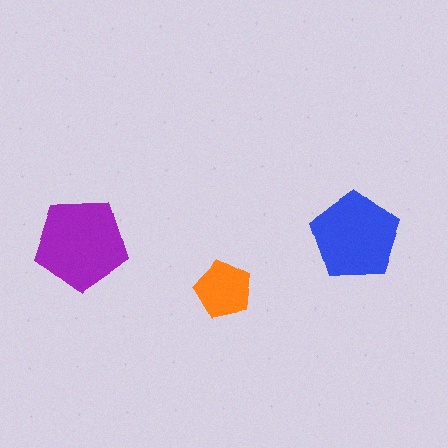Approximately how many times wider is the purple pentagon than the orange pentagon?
About 1.5 times wider.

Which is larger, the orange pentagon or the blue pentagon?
The blue one.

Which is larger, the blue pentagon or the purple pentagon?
The purple one.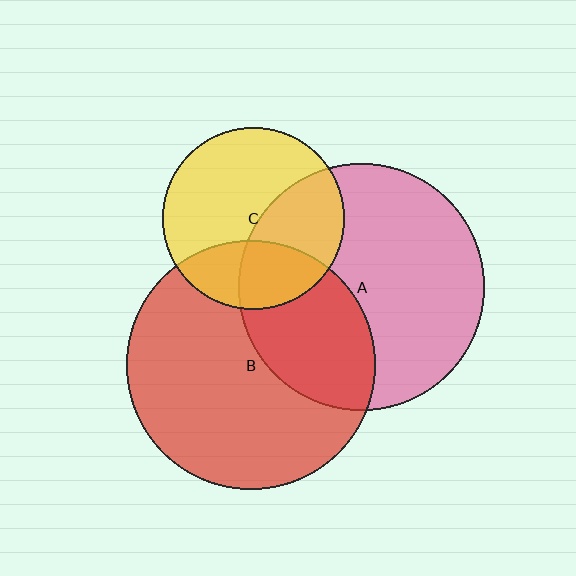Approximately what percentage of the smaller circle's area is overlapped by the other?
Approximately 30%.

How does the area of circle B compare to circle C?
Approximately 1.9 times.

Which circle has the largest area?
Circle B (red).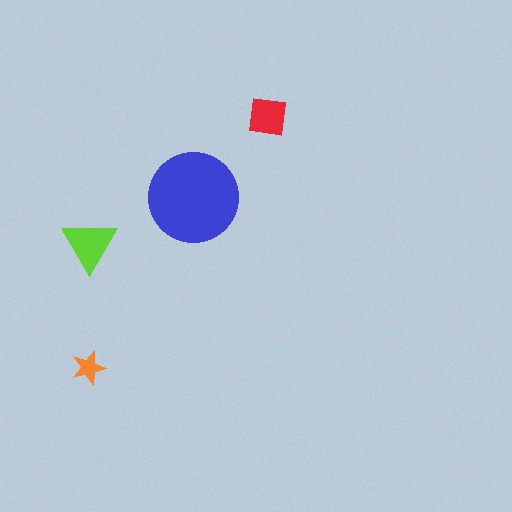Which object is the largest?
The blue circle.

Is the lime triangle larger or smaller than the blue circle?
Smaller.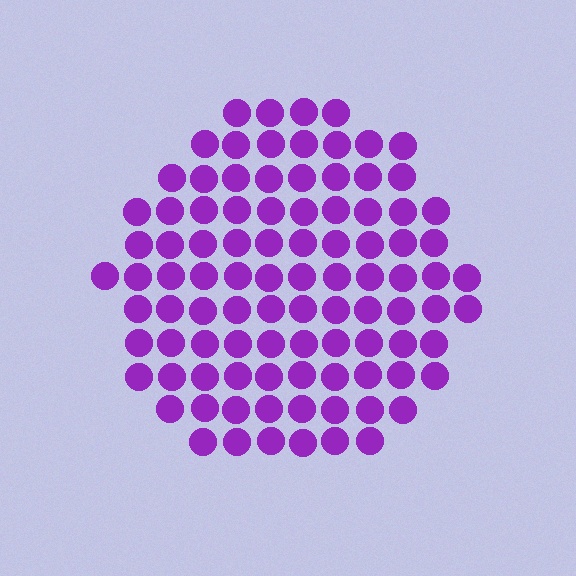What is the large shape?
The large shape is a circle.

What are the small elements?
The small elements are circles.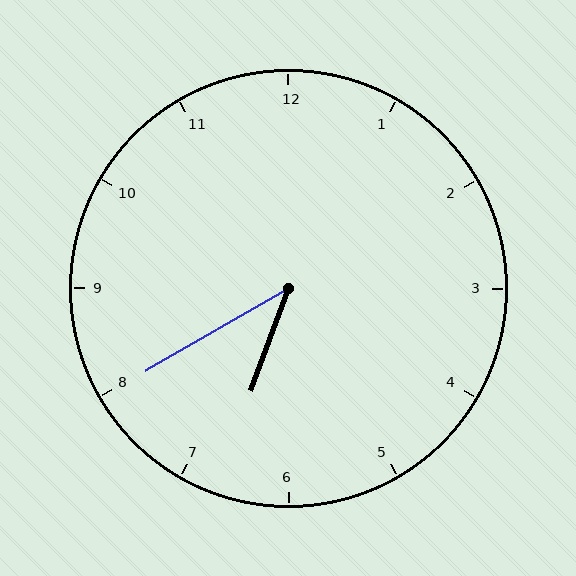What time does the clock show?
6:40.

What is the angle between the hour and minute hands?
Approximately 40 degrees.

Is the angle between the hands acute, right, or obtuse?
It is acute.